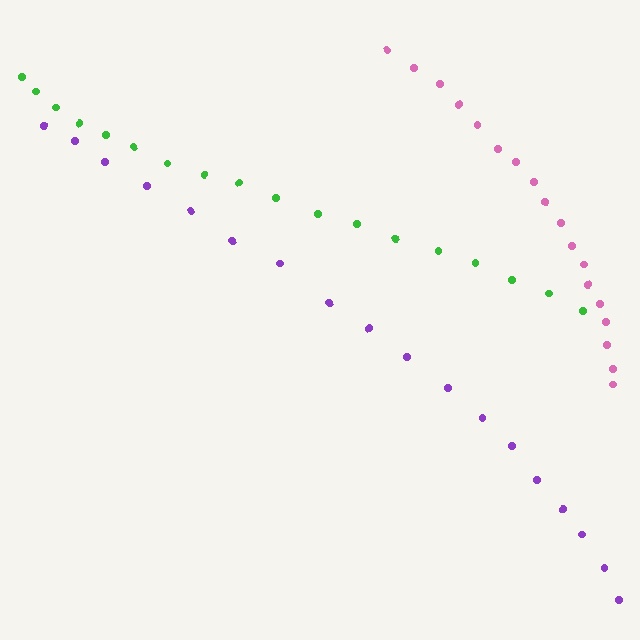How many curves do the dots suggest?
There are 3 distinct paths.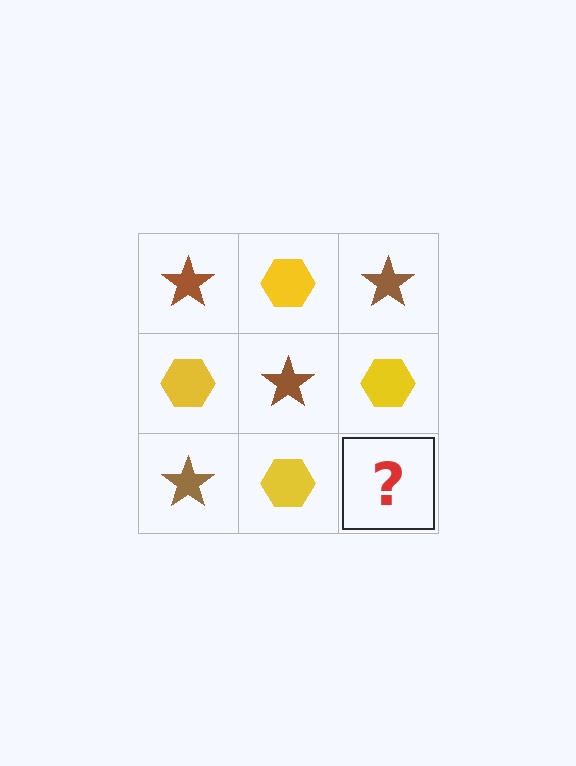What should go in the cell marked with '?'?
The missing cell should contain a brown star.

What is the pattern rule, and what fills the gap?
The rule is that it alternates brown star and yellow hexagon in a checkerboard pattern. The gap should be filled with a brown star.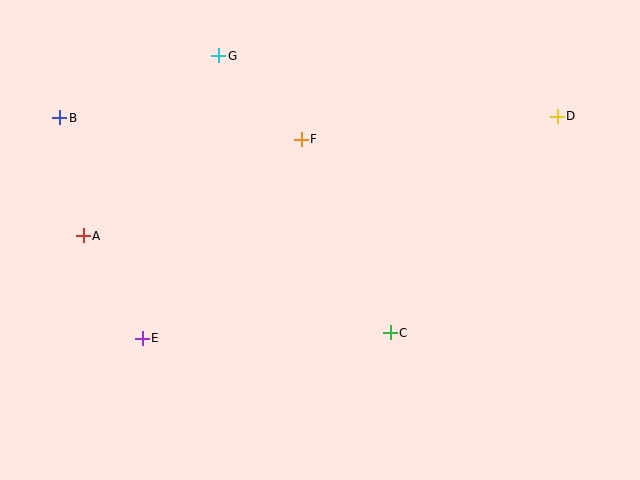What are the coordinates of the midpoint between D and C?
The midpoint between D and C is at (474, 224).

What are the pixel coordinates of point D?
Point D is at (557, 116).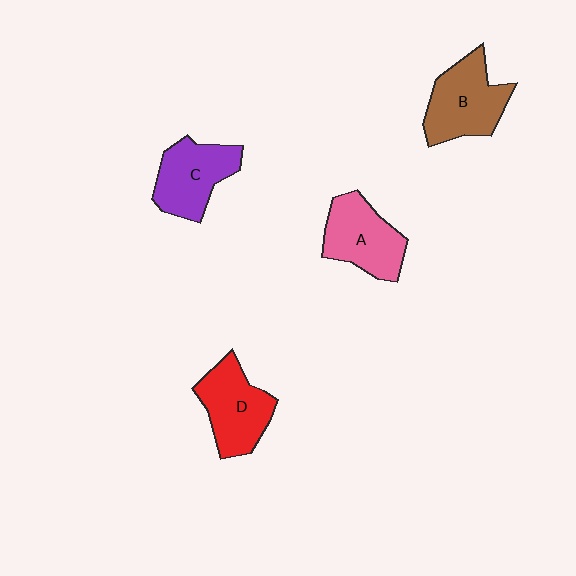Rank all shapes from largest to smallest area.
From largest to smallest: B (brown), D (red), A (pink), C (purple).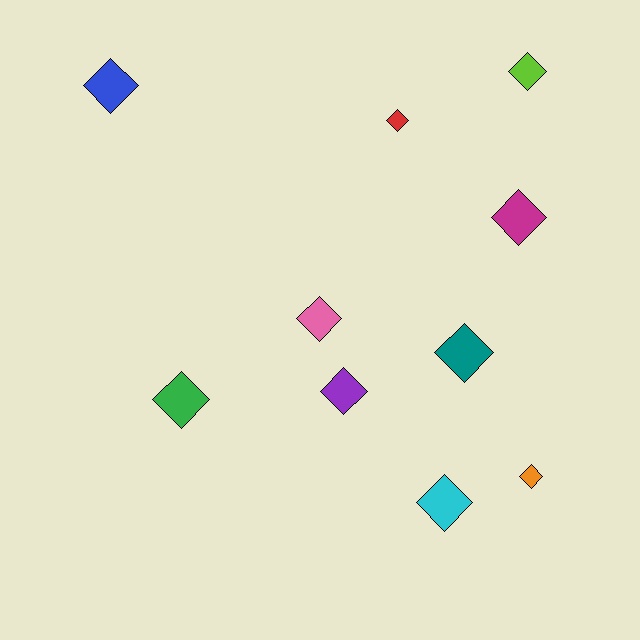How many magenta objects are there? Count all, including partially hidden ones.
There is 1 magenta object.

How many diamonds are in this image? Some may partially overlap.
There are 10 diamonds.